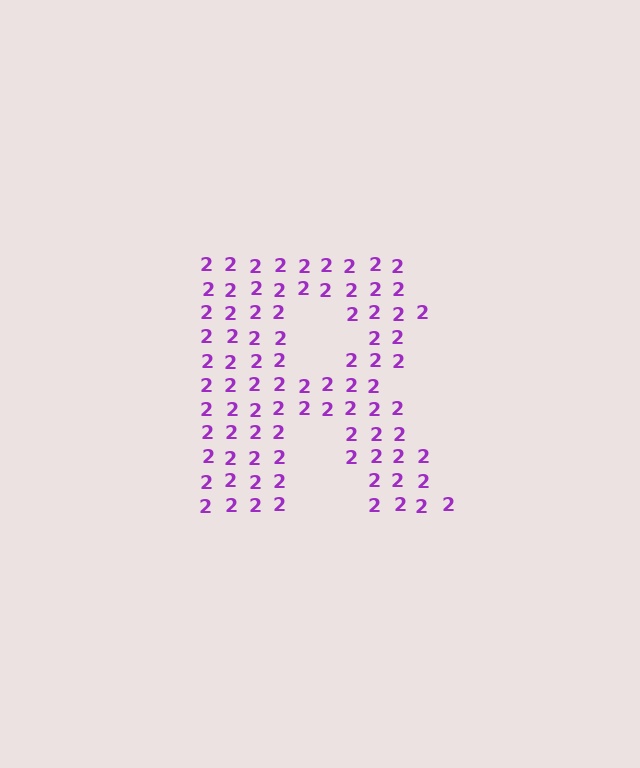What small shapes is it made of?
It is made of small digit 2's.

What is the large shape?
The large shape is the letter R.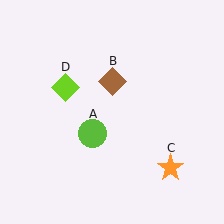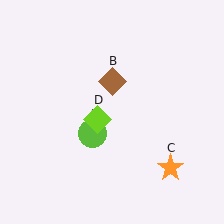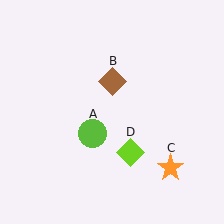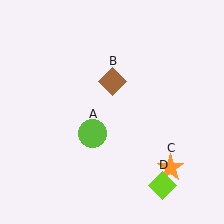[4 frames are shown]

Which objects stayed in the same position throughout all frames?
Lime circle (object A) and brown diamond (object B) and orange star (object C) remained stationary.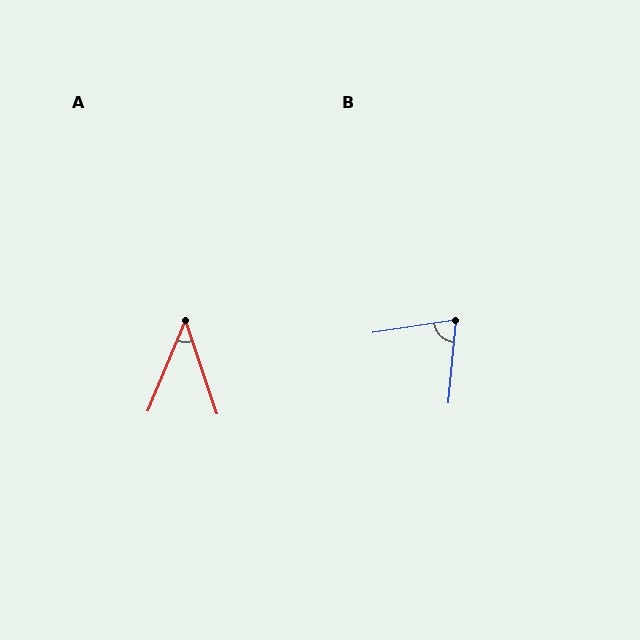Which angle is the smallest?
A, at approximately 41 degrees.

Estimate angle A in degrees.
Approximately 41 degrees.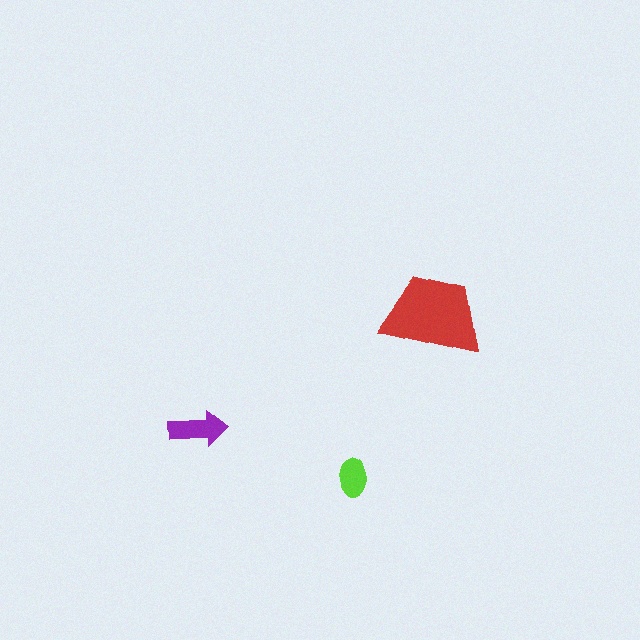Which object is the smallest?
The lime ellipse.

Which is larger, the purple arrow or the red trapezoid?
The red trapezoid.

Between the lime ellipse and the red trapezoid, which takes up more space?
The red trapezoid.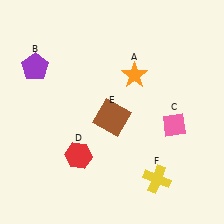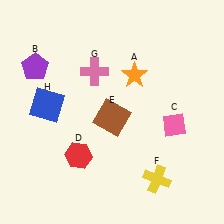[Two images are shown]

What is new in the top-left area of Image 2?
A pink cross (G) was added in the top-left area of Image 2.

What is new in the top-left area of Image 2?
A blue square (H) was added in the top-left area of Image 2.